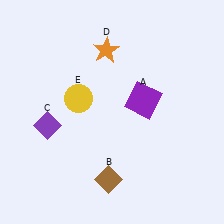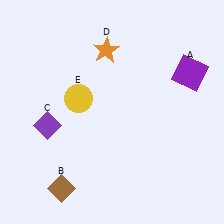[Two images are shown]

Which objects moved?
The objects that moved are: the purple square (A), the brown diamond (B).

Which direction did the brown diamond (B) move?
The brown diamond (B) moved left.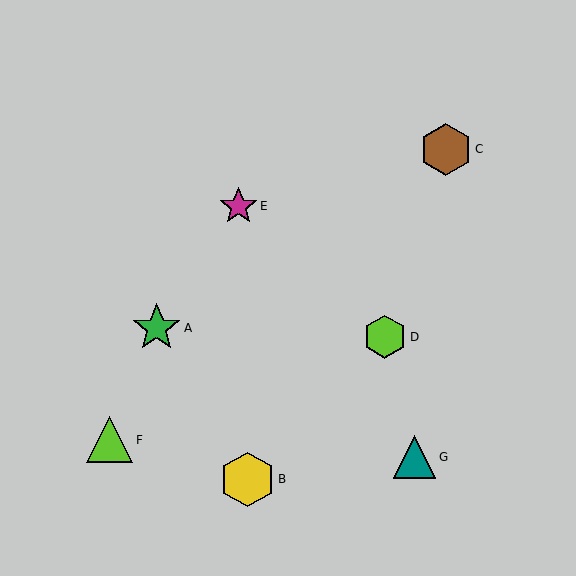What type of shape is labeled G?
Shape G is a teal triangle.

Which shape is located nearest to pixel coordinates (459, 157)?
The brown hexagon (labeled C) at (446, 149) is nearest to that location.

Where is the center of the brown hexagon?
The center of the brown hexagon is at (446, 149).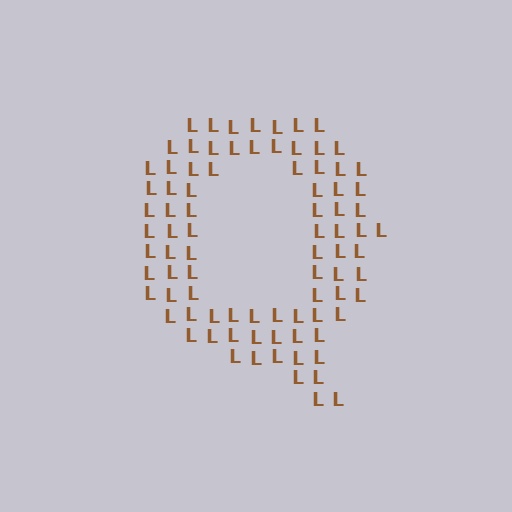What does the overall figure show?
The overall figure shows the letter Q.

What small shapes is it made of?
It is made of small letter L's.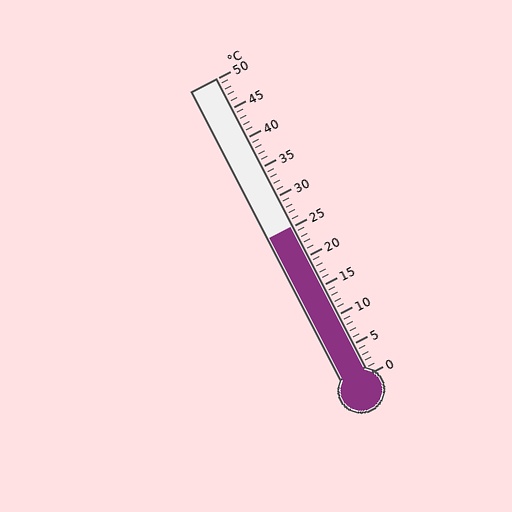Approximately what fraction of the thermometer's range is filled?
The thermometer is filled to approximately 50% of its range.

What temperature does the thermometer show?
The thermometer shows approximately 25°C.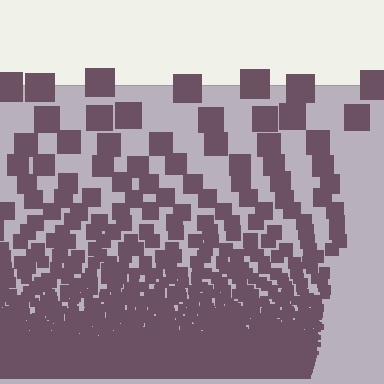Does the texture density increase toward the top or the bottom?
Density increases toward the bottom.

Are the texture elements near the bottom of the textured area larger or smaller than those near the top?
Smaller. The gradient is inverted — elements near the bottom are smaller and denser.